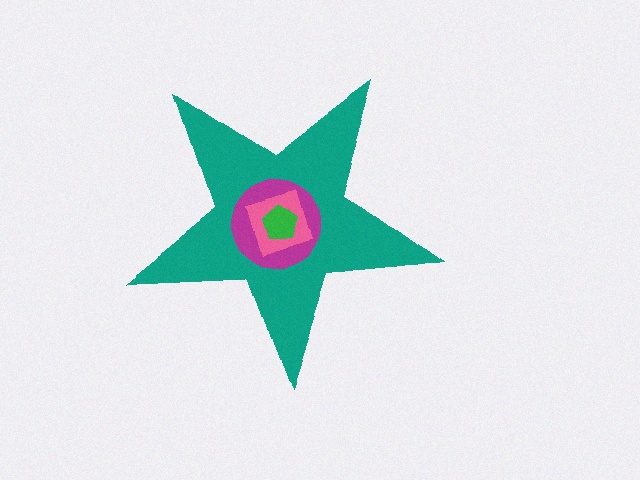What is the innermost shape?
The green pentagon.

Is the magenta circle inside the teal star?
Yes.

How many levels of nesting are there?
4.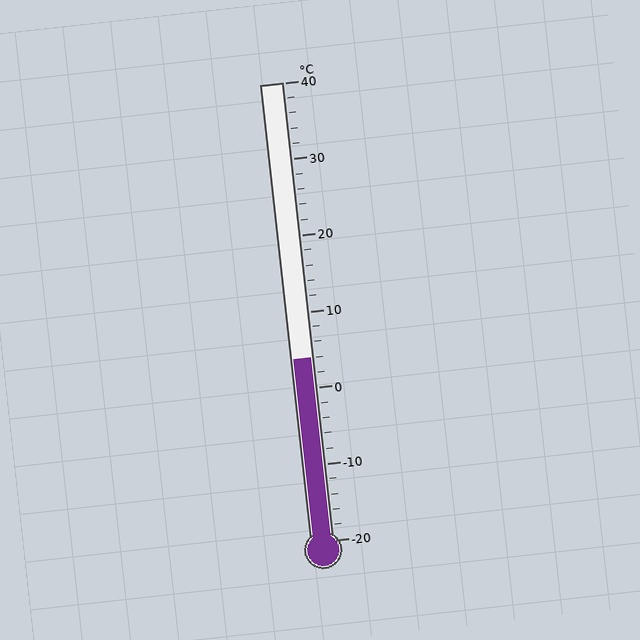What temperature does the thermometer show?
The thermometer shows approximately 4°C.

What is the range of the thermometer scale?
The thermometer scale ranges from -20°C to 40°C.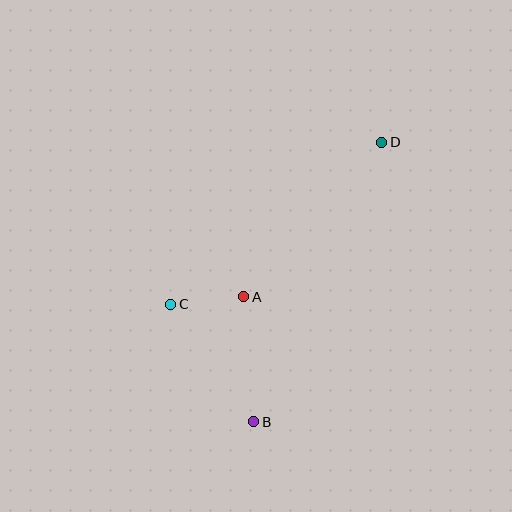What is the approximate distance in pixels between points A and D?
The distance between A and D is approximately 207 pixels.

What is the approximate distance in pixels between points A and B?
The distance between A and B is approximately 125 pixels.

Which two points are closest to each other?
Points A and C are closest to each other.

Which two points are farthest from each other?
Points B and D are farthest from each other.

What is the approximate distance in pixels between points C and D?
The distance between C and D is approximately 266 pixels.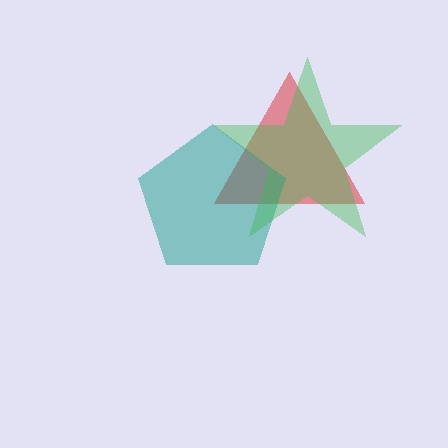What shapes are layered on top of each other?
The layered shapes are: a red triangle, a teal pentagon, a green star.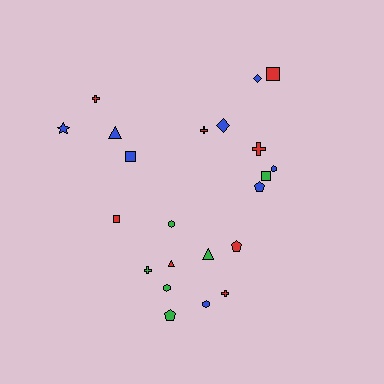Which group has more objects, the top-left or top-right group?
The top-right group.